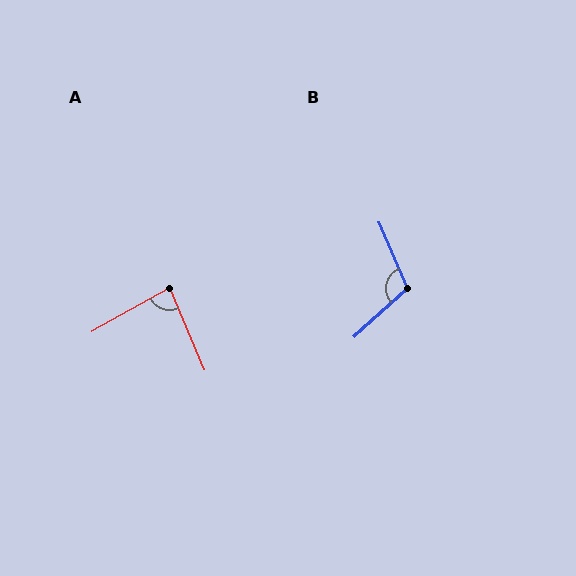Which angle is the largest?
B, at approximately 109 degrees.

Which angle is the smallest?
A, at approximately 83 degrees.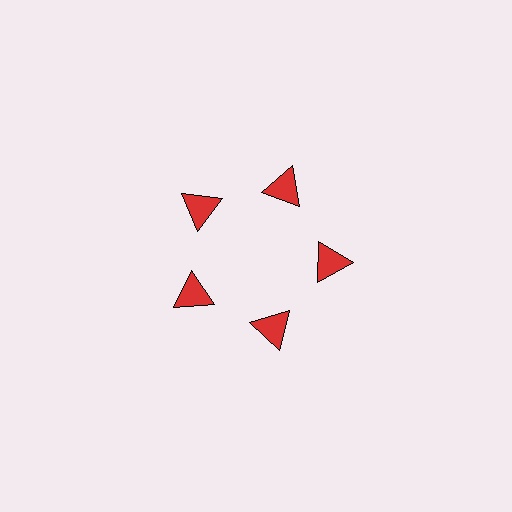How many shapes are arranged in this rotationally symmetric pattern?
There are 5 shapes, arranged in 5 groups of 1.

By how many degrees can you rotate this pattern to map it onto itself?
The pattern maps onto itself every 72 degrees of rotation.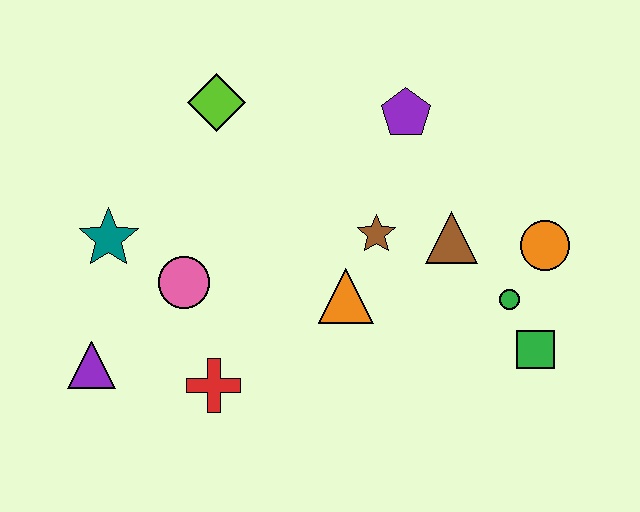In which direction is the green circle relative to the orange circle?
The green circle is below the orange circle.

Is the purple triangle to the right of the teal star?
No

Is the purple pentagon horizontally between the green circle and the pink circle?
Yes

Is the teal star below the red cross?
No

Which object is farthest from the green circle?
The purple triangle is farthest from the green circle.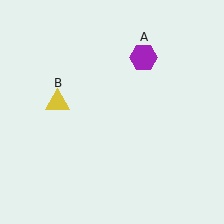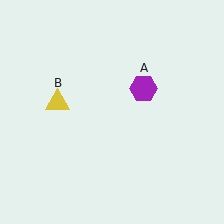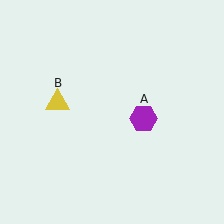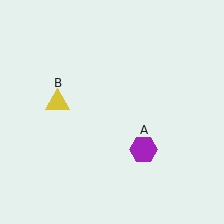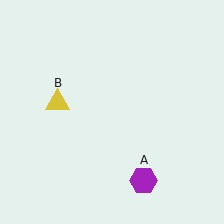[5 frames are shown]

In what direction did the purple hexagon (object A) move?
The purple hexagon (object A) moved down.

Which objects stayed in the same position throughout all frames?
Yellow triangle (object B) remained stationary.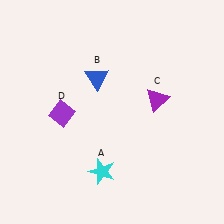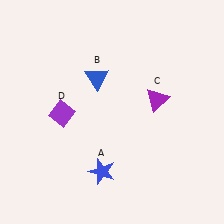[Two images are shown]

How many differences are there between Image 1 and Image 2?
There is 1 difference between the two images.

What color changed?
The star (A) changed from cyan in Image 1 to blue in Image 2.